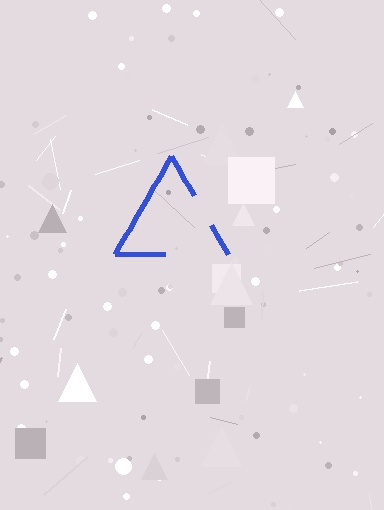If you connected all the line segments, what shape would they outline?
They would outline a triangle.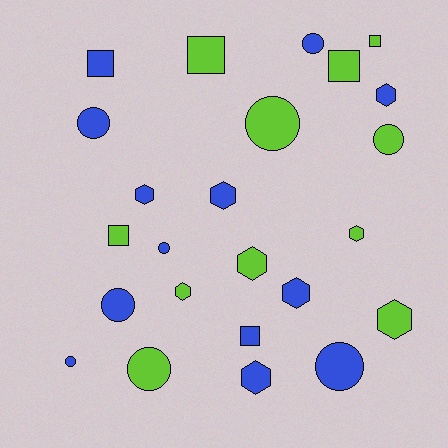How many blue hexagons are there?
There are 5 blue hexagons.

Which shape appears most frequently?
Hexagon, with 9 objects.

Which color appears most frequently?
Blue, with 13 objects.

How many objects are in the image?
There are 24 objects.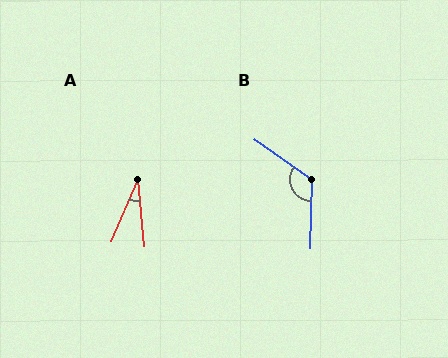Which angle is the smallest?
A, at approximately 28 degrees.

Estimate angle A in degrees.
Approximately 28 degrees.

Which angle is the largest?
B, at approximately 123 degrees.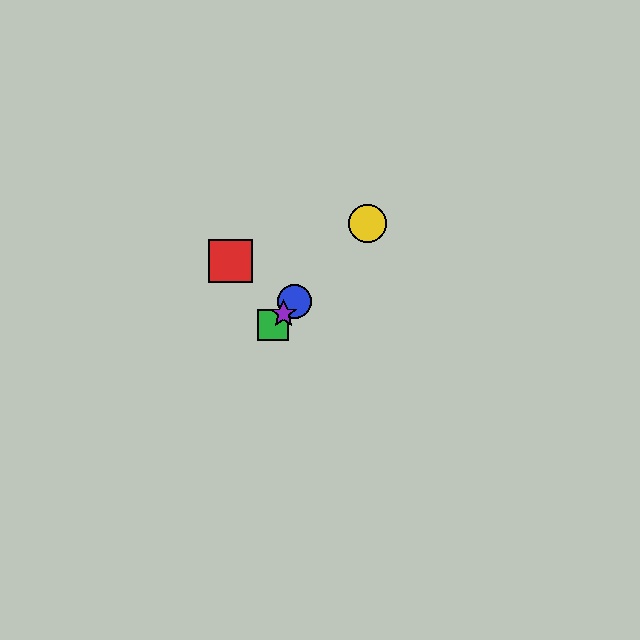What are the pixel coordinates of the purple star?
The purple star is at (283, 314).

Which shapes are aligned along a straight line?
The blue circle, the green square, the yellow circle, the purple star are aligned along a straight line.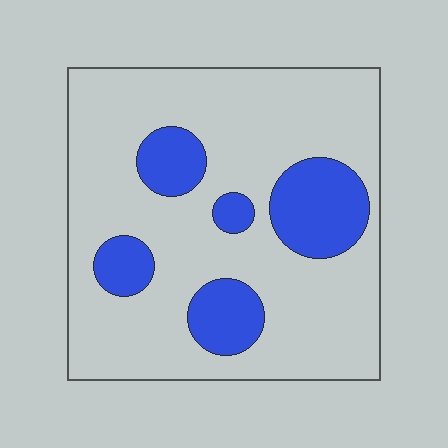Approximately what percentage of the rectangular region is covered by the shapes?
Approximately 20%.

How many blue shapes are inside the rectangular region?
5.